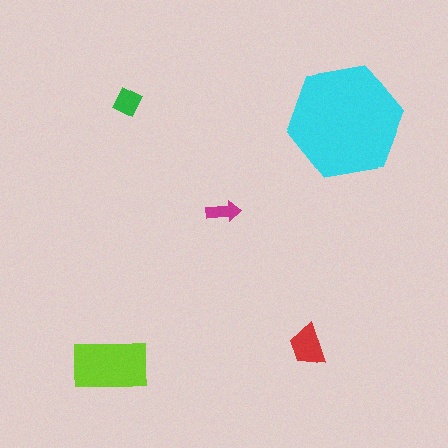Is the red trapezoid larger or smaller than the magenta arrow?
Larger.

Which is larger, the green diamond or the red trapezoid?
The red trapezoid.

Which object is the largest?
The cyan hexagon.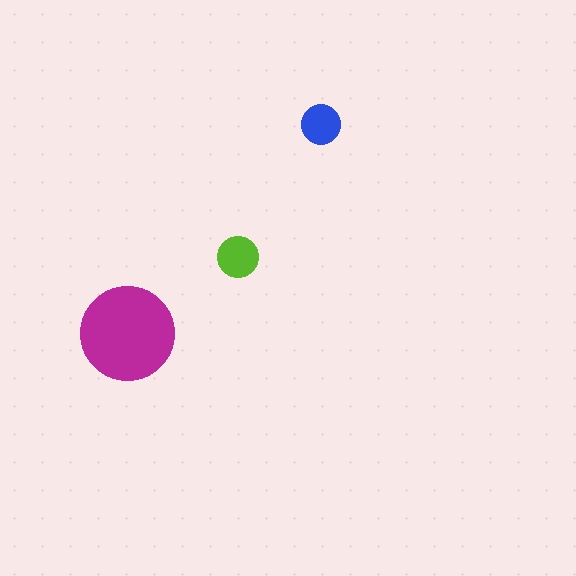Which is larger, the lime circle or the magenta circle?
The magenta one.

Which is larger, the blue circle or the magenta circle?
The magenta one.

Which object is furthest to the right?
The blue circle is rightmost.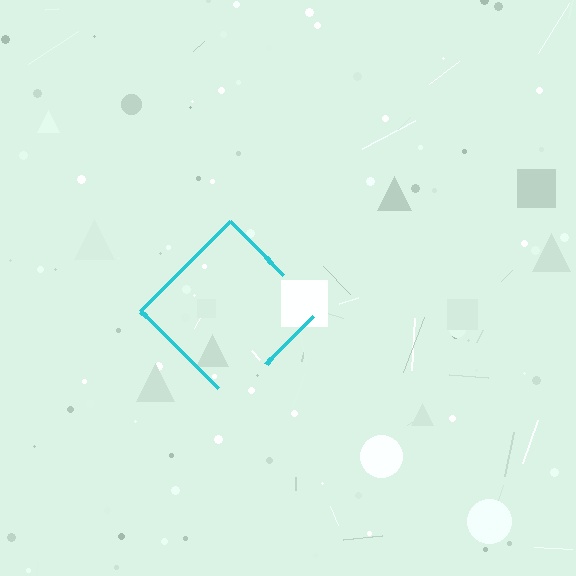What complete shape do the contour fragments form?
The contour fragments form a diamond.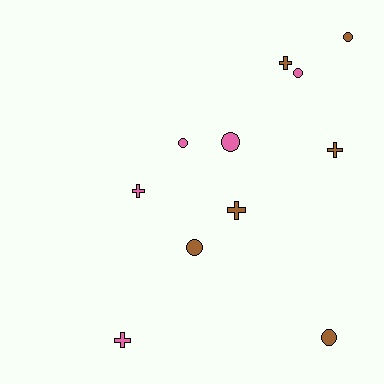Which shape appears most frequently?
Circle, with 6 objects.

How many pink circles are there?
There are 3 pink circles.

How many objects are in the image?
There are 11 objects.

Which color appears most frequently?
Brown, with 6 objects.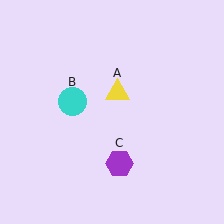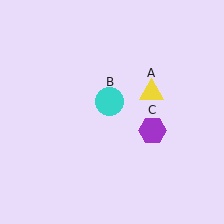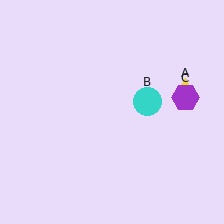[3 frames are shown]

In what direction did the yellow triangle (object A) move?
The yellow triangle (object A) moved right.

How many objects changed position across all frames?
3 objects changed position: yellow triangle (object A), cyan circle (object B), purple hexagon (object C).